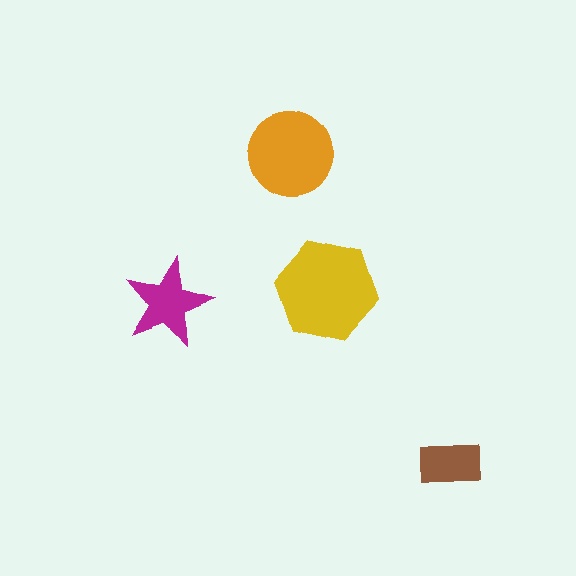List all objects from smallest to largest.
The brown rectangle, the magenta star, the orange circle, the yellow hexagon.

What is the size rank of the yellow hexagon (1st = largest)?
1st.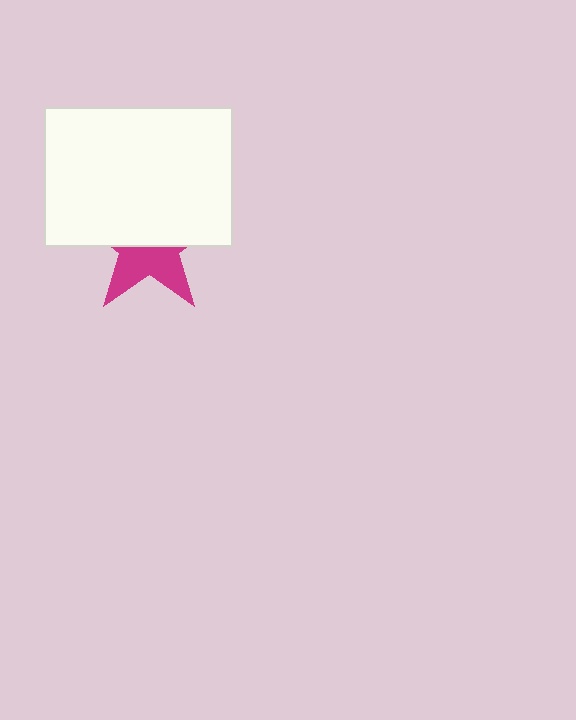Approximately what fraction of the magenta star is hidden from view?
Roughly 58% of the magenta star is hidden behind the white rectangle.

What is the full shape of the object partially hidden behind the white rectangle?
The partially hidden object is a magenta star.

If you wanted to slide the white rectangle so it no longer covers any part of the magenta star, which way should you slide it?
Slide it up — that is the most direct way to separate the two shapes.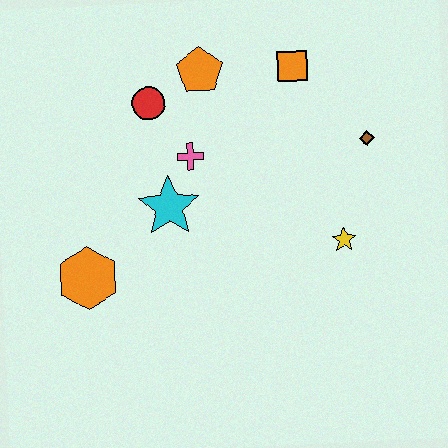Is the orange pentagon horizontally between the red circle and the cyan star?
No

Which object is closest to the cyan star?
The pink cross is closest to the cyan star.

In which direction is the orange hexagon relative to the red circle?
The orange hexagon is below the red circle.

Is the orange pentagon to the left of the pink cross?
No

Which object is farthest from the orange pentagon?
The orange hexagon is farthest from the orange pentagon.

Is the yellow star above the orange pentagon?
No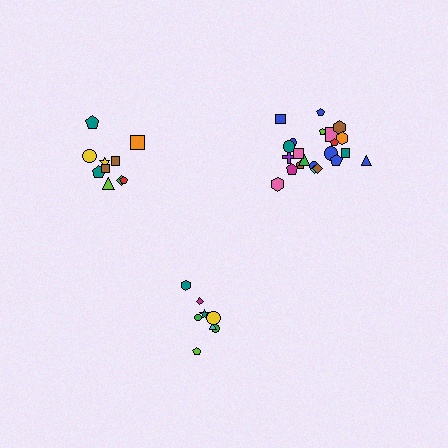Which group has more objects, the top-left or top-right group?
The top-right group.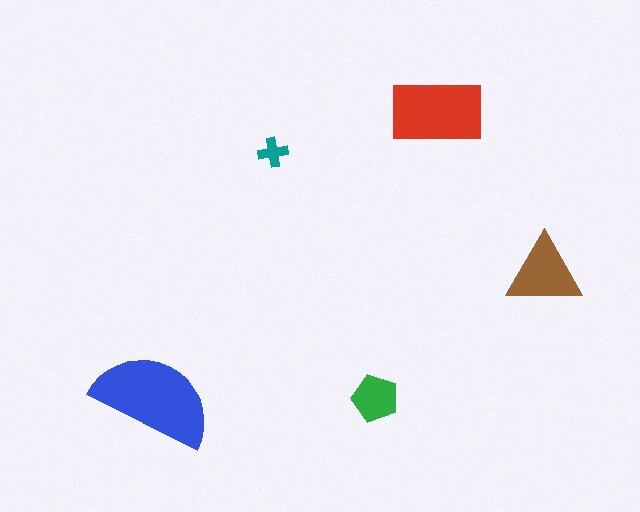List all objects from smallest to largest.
The teal cross, the green pentagon, the brown triangle, the red rectangle, the blue semicircle.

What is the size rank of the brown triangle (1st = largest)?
3rd.